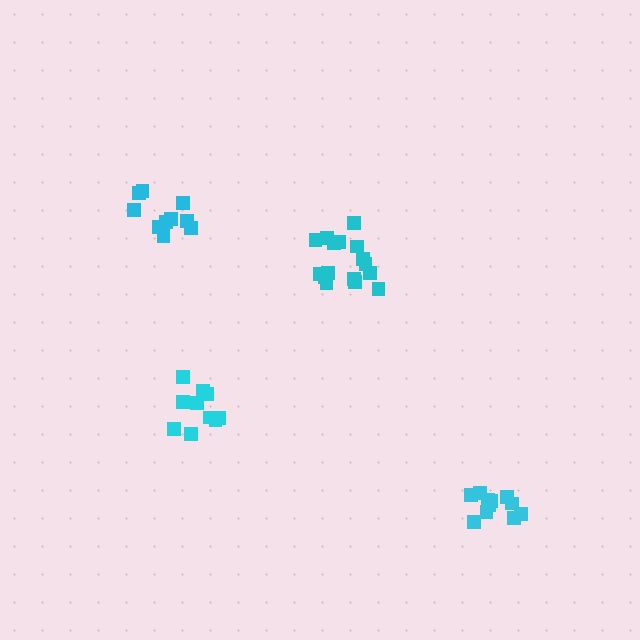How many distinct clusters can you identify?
There are 4 distinct clusters.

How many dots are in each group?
Group 1: 11 dots, Group 2: 10 dots, Group 3: 16 dots, Group 4: 10 dots (47 total).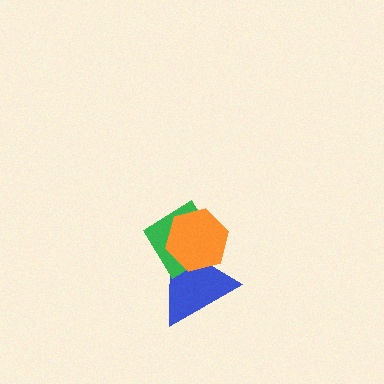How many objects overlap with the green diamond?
2 objects overlap with the green diamond.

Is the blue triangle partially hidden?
Yes, it is partially covered by another shape.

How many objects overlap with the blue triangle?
2 objects overlap with the blue triangle.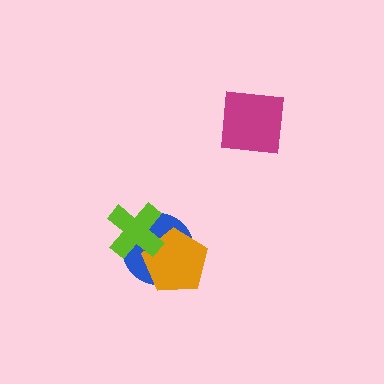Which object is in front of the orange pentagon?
The lime cross is in front of the orange pentagon.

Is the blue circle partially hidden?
Yes, it is partially covered by another shape.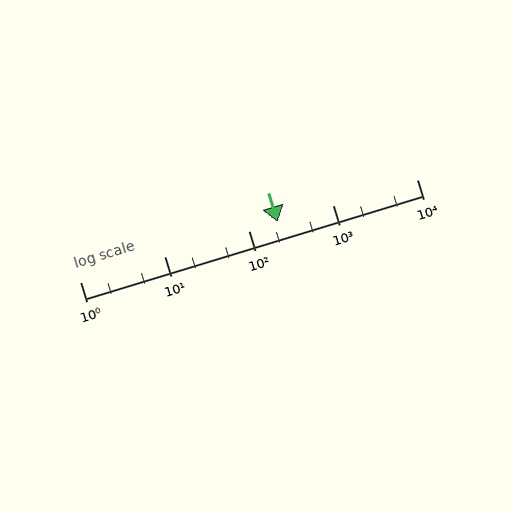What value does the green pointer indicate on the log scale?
The pointer indicates approximately 220.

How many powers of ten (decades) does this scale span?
The scale spans 4 decades, from 1 to 10000.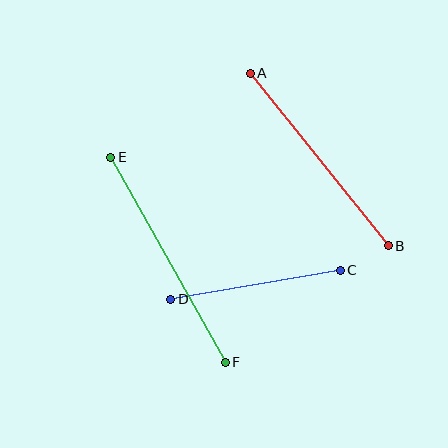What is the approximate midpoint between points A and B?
The midpoint is at approximately (319, 159) pixels.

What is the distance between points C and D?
The distance is approximately 172 pixels.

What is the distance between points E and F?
The distance is approximately 235 pixels.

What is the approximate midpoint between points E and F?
The midpoint is at approximately (168, 260) pixels.